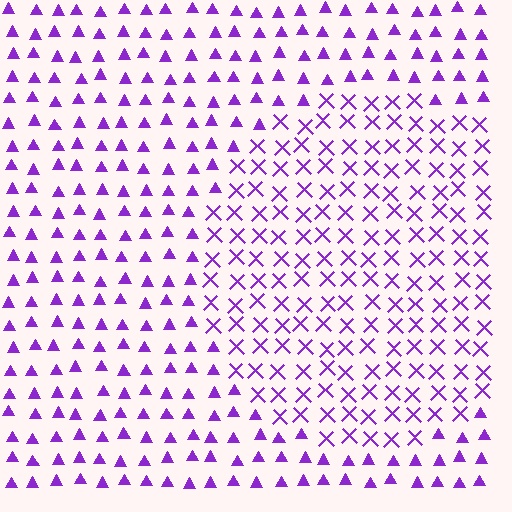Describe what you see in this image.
The image is filled with small purple elements arranged in a uniform grid. A circle-shaped region contains X marks, while the surrounding area contains triangles. The boundary is defined purely by the change in element shape.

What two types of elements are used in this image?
The image uses X marks inside the circle region and triangles outside it.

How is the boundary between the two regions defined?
The boundary is defined by a change in element shape: X marks inside vs. triangles outside. All elements share the same color and spacing.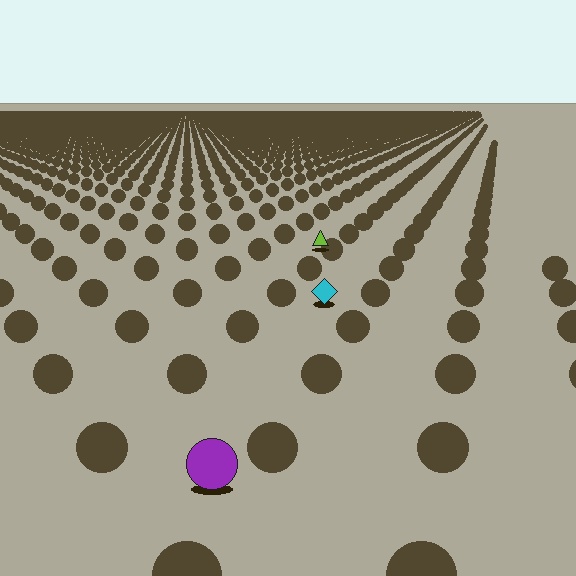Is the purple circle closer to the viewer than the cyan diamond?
Yes. The purple circle is closer — you can tell from the texture gradient: the ground texture is coarser near it.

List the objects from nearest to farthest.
From nearest to farthest: the purple circle, the cyan diamond, the lime triangle.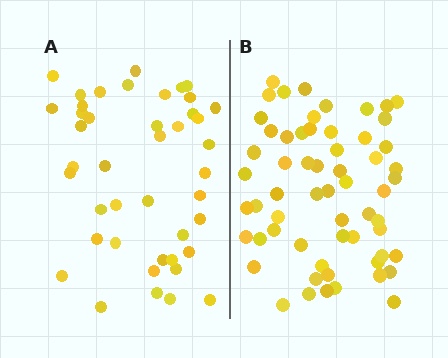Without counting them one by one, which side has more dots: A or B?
Region B (the right region) has more dots.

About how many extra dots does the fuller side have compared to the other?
Region B has approximately 15 more dots than region A.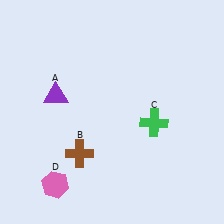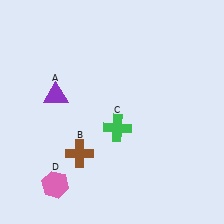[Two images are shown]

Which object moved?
The green cross (C) moved left.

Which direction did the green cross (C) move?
The green cross (C) moved left.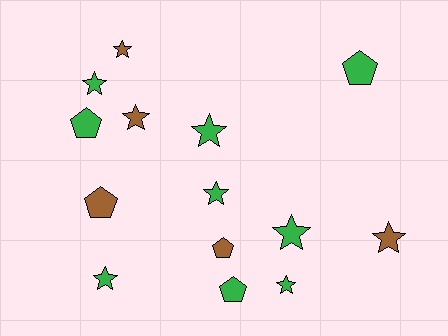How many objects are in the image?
There are 14 objects.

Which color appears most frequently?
Green, with 9 objects.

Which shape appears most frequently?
Star, with 9 objects.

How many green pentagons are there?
There are 3 green pentagons.